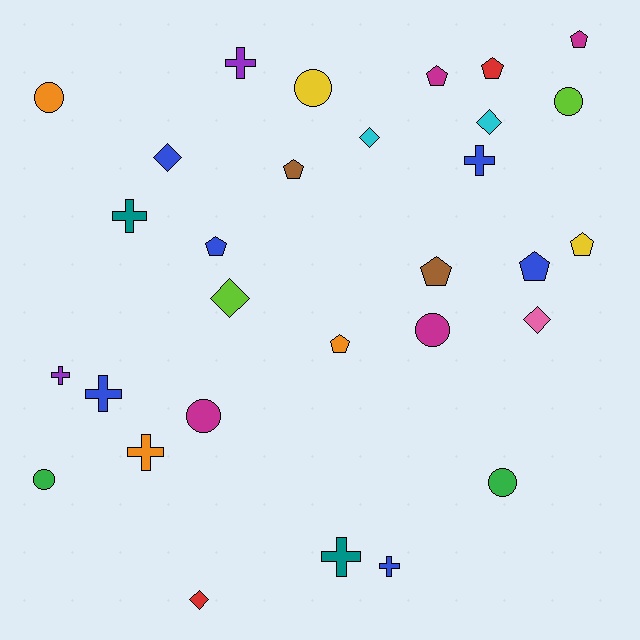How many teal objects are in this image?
There are 2 teal objects.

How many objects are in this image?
There are 30 objects.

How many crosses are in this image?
There are 8 crosses.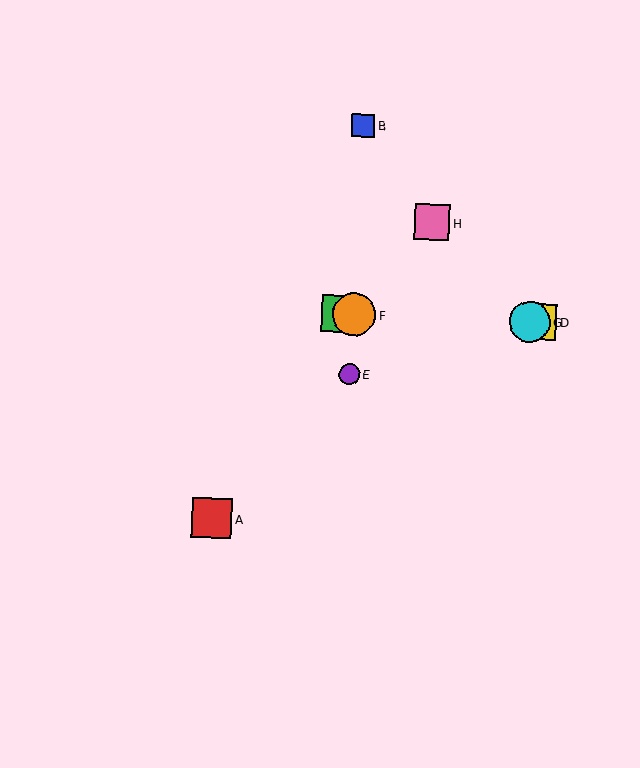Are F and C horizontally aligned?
Yes, both are at y≈314.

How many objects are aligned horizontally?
4 objects (C, D, F, G) are aligned horizontally.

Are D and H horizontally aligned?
No, D is at y≈322 and H is at y≈222.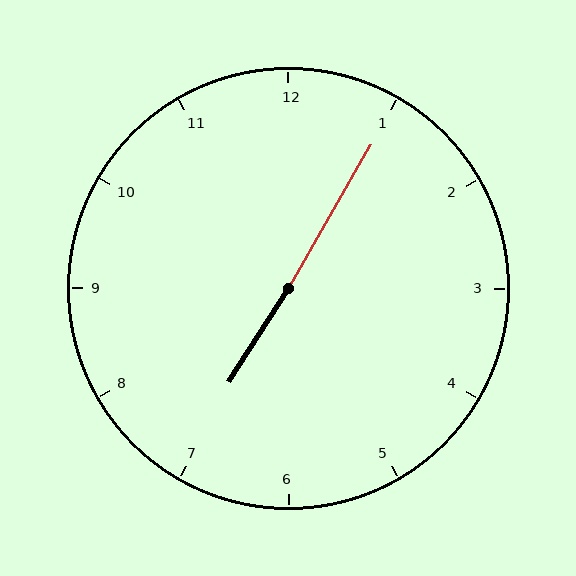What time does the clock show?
7:05.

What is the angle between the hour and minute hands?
Approximately 178 degrees.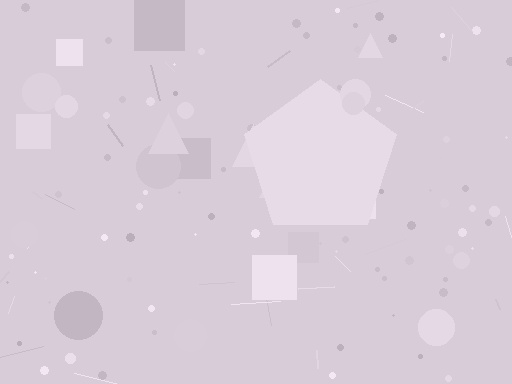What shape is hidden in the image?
A pentagon is hidden in the image.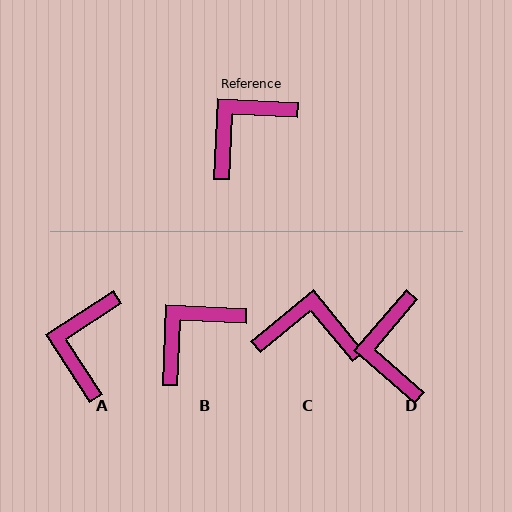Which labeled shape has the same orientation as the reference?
B.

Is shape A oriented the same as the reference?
No, it is off by about 36 degrees.